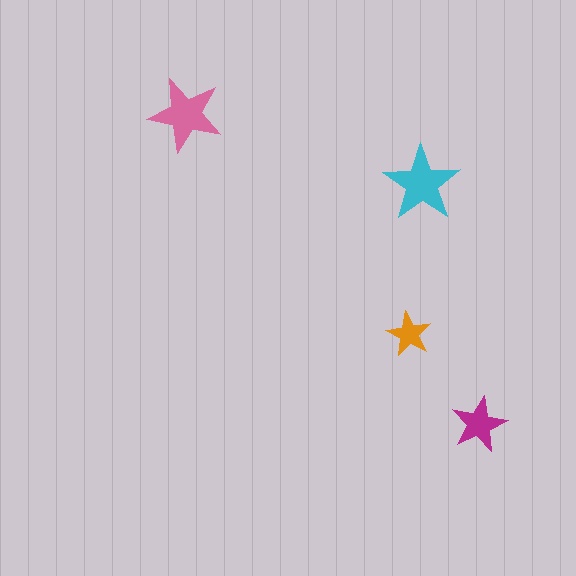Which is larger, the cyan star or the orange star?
The cyan one.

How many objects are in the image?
There are 4 objects in the image.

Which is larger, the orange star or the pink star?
The pink one.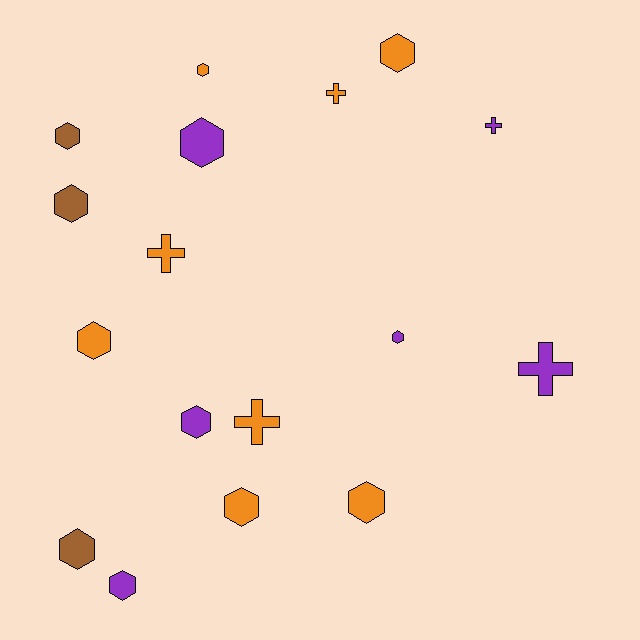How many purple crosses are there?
There are 2 purple crosses.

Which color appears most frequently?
Orange, with 8 objects.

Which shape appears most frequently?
Hexagon, with 12 objects.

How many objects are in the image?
There are 17 objects.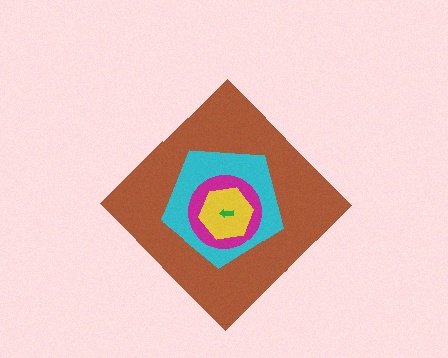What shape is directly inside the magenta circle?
The yellow hexagon.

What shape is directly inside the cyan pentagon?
The magenta circle.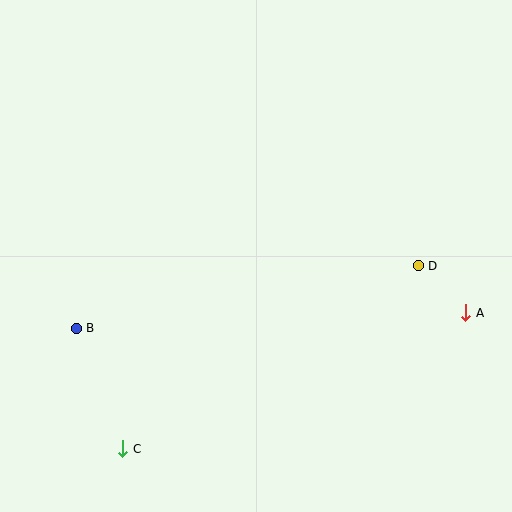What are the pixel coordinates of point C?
Point C is at (123, 449).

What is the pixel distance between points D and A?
The distance between D and A is 66 pixels.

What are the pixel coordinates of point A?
Point A is at (466, 313).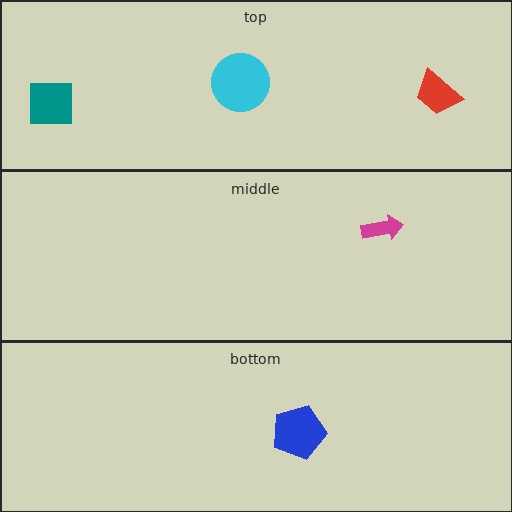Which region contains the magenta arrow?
The middle region.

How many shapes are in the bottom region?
1.